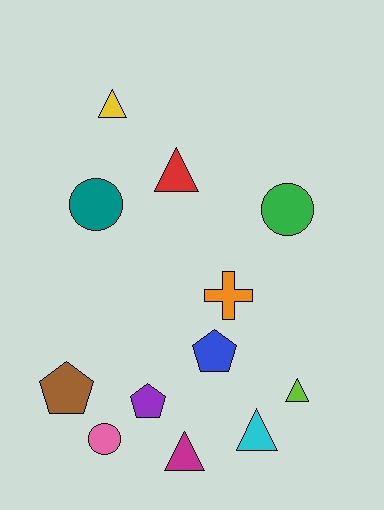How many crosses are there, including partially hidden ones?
There is 1 cross.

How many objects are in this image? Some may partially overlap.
There are 12 objects.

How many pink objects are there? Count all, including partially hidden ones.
There is 1 pink object.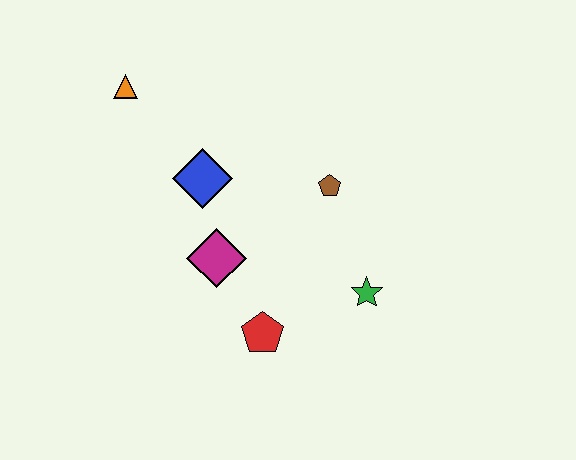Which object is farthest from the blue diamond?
The green star is farthest from the blue diamond.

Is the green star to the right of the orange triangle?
Yes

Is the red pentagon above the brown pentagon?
No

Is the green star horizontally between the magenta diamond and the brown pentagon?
No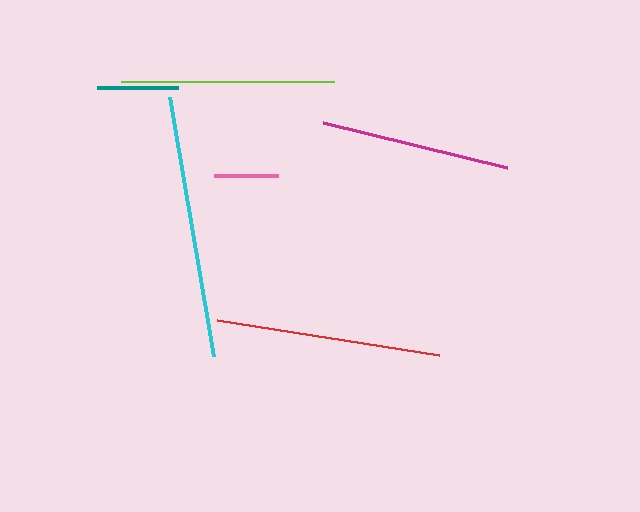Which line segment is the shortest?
The pink line is the shortest at approximately 64 pixels.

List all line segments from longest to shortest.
From longest to shortest: cyan, red, lime, magenta, teal, pink.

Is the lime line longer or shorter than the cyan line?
The cyan line is longer than the lime line.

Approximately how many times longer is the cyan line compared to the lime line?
The cyan line is approximately 1.2 times the length of the lime line.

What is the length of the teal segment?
The teal segment is approximately 82 pixels long.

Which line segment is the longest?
The cyan line is the longest at approximately 263 pixels.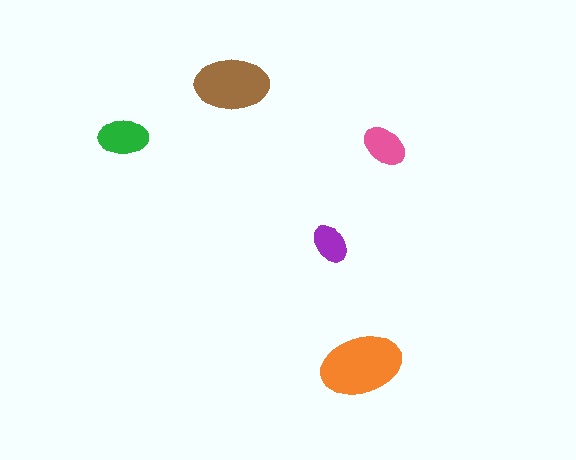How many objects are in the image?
There are 5 objects in the image.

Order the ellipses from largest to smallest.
the orange one, the brown one, the green one, the pink one, the purple one.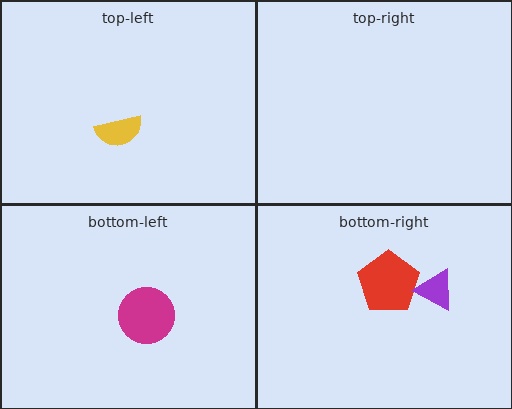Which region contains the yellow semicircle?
The top-left region.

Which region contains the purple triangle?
The bottom-right region.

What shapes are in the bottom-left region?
The magenta circle.